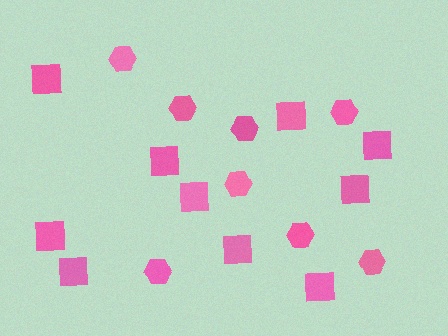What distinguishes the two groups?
There are 2 groups: one group of squares (10) and one group of hexagons (8).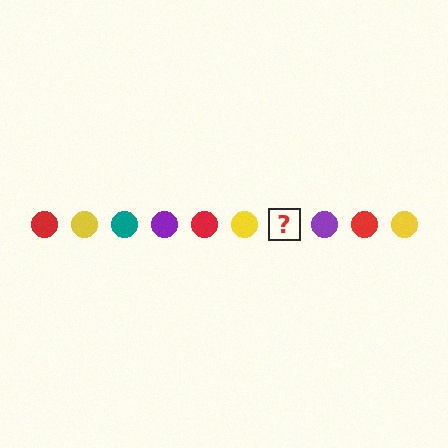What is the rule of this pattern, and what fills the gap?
The rule is that the pattern cycles through red, yellow, teal, purple circles. The gap should be filled with a teal circle.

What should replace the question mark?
The question mark should be replaced with a teal circle.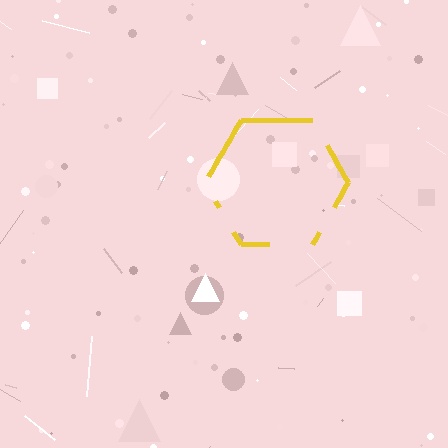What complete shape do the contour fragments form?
The contour fragments form a hexagon.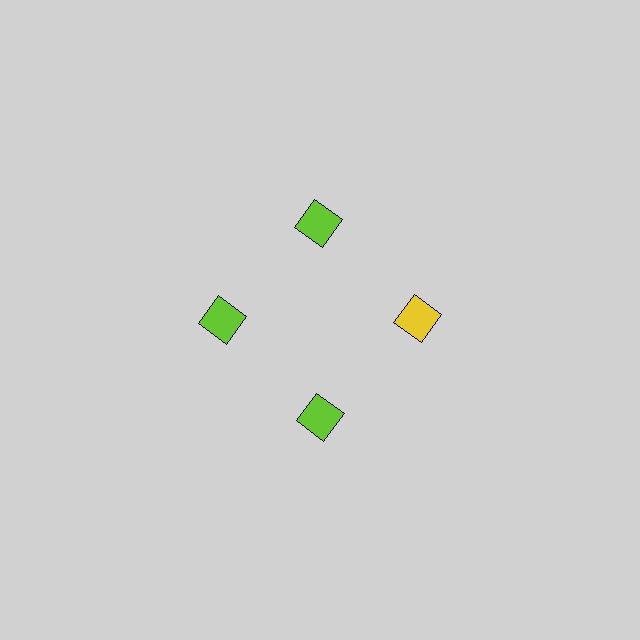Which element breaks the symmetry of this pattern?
The yellow diamond at roughly the 3 o'clock position breaks the symmetry. All other shapes are lime diamonds.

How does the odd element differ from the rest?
It has a different color: yellow instead of lime.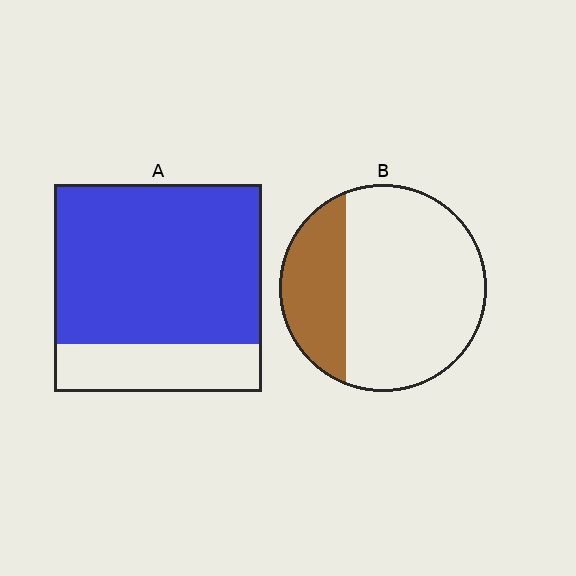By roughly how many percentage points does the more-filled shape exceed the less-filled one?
By roughly 50 percentage points (A over B).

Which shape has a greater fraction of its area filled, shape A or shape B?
Shape A.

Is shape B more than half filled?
No.